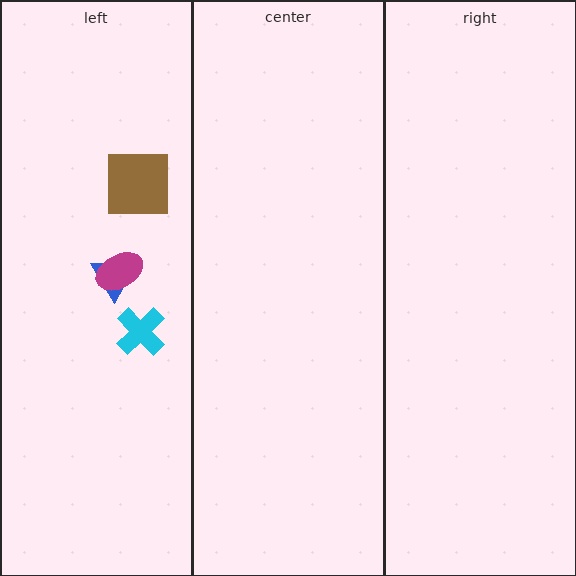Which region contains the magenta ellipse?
The left region.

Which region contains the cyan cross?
The left region.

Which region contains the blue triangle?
The left region.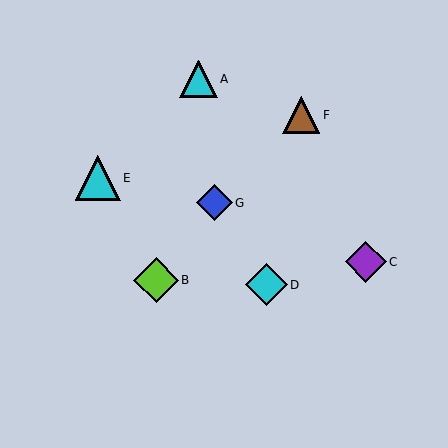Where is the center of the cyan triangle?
The center of the cyan triangle is at (98, 178).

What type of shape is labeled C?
Shape C is a purple diamond.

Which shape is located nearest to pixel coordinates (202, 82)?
The cyan triangle (labeled A) at (198, 79) is nearest to that location.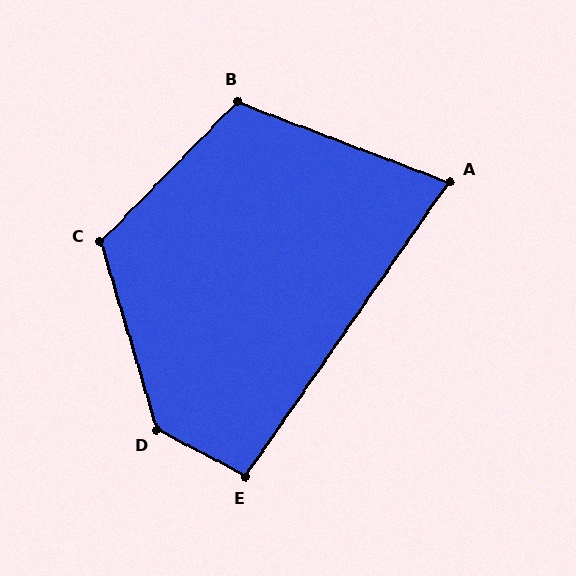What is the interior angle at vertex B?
Approximately 113 degrees (obtuse).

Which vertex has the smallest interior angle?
A, at approximately 76 degrees.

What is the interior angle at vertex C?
Approximately 119 degrees (obtuse).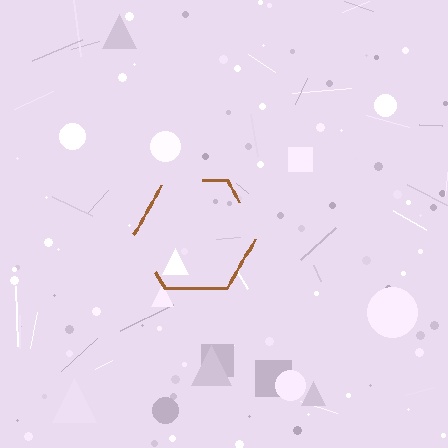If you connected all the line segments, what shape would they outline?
They would outline a hexagon.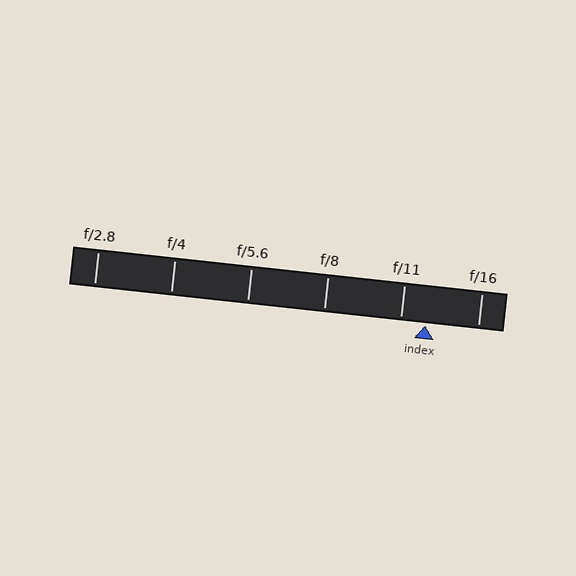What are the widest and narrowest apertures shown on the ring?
The widest aperture shown is f/2.8 and the narrowest is f/16.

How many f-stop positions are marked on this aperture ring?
There are 6 f-stop positions marked.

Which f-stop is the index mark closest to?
The index mark is closest to f/11.